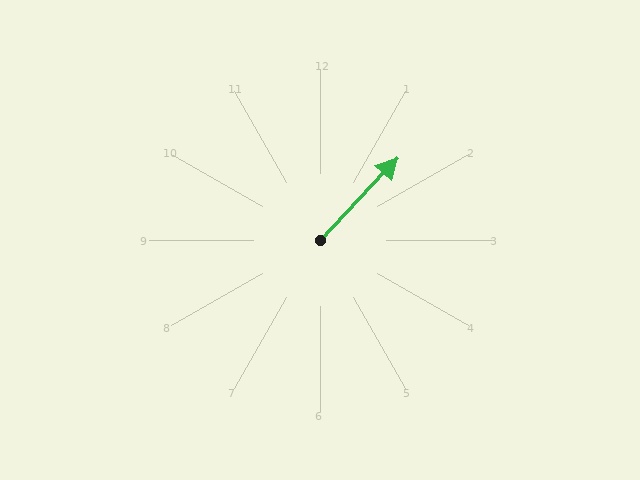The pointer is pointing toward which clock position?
Roughly 1 o'clock.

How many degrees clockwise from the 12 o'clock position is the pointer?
Approximately 43 degrees.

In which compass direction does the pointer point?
Northeast.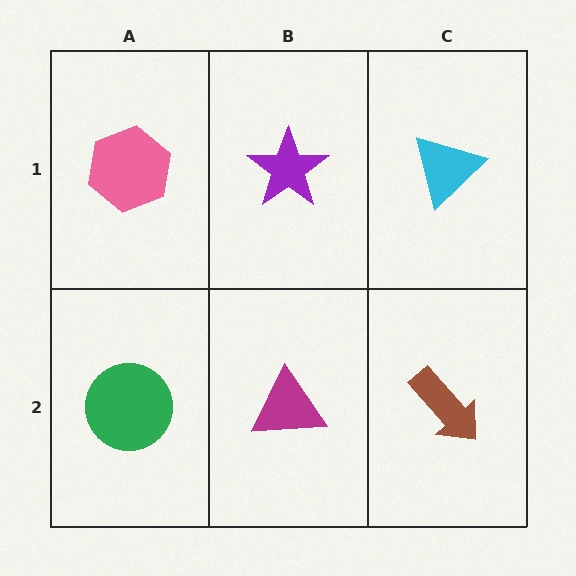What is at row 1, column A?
A pink hexagon.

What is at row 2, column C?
A brown arrow.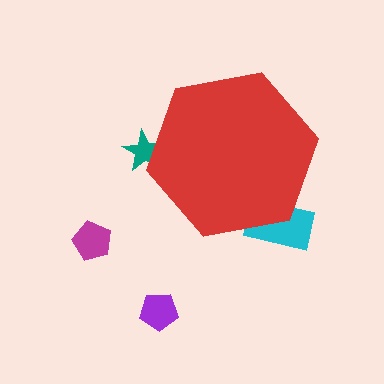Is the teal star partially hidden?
Yes, the teal star is partially hidden behind the red hexagon.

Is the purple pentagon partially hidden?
No, the purple pentagon is fully visible.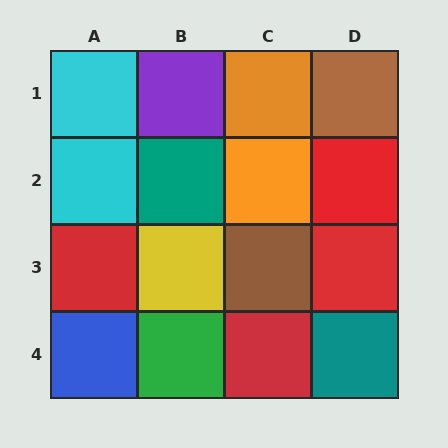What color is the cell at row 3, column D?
Red.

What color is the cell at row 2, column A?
Cyan.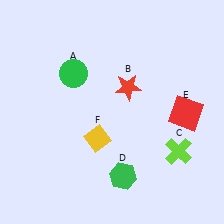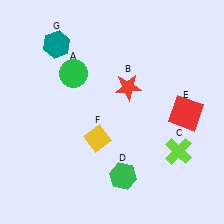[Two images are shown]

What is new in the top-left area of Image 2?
A teal hexagon (G) was added in the top-left area of Image 2.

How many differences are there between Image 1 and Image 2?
There is 1 difference between the two images.